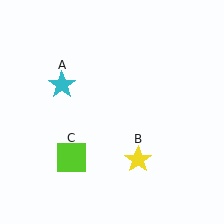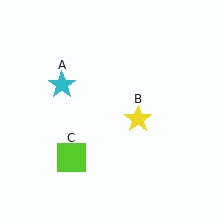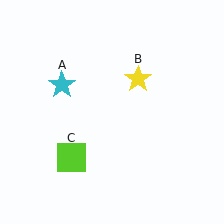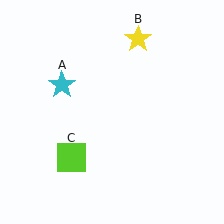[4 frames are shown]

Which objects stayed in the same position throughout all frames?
Cyan star (object A) and lime square (object C) remained stationary.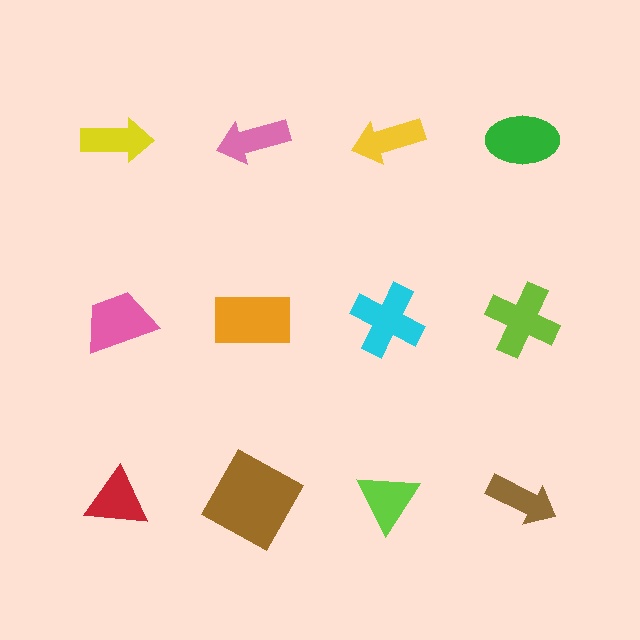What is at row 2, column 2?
An orange rectangle.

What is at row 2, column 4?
A lime cross.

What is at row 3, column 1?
A red triangle.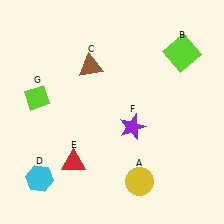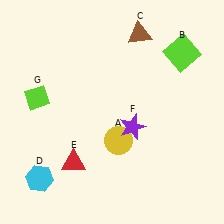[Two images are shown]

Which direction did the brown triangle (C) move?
The brown triangle (C) moved right.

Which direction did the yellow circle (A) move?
The yellow circle (A) moved up.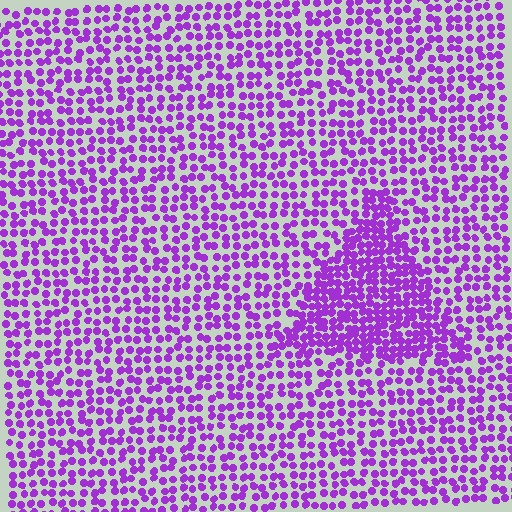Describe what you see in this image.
The image contains small purple elements arranged at two different densities. A triangle-shaped region is visible where the elements are more densely packed than the surrounding area.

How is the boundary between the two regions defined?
The boundary is defined by a change in element density (approximately 1.8x ratio). All elements are the same color, size, and shape.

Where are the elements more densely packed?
The elements are more densely packed inside the triangle boundary.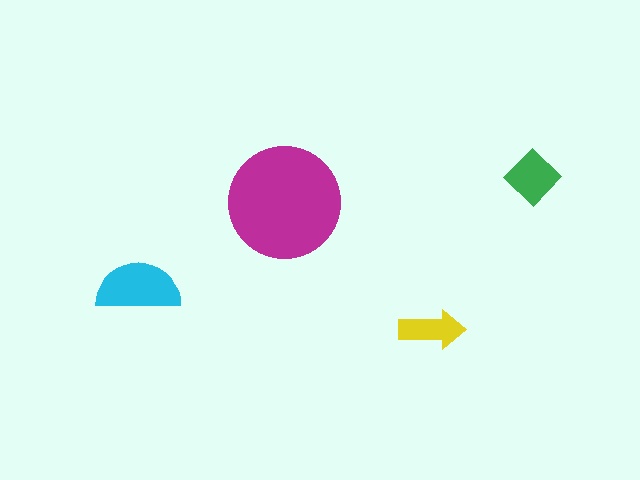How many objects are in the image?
There are 4 objects in the image.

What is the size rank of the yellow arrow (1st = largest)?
4th.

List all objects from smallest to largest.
The yellow arrow, the green diamond, the cyan semicircle, the magenta circle.